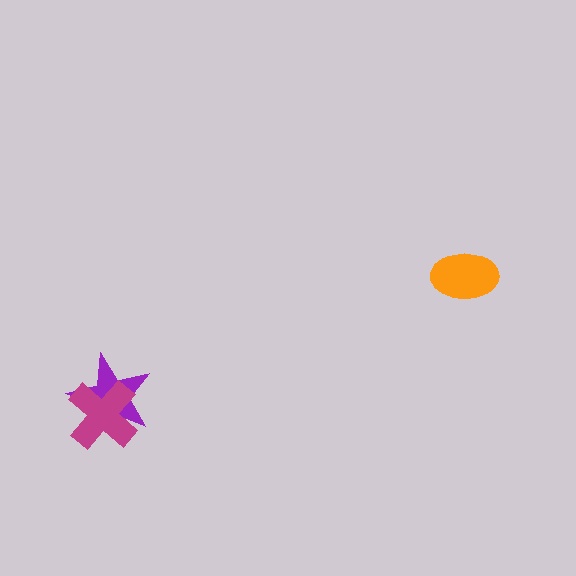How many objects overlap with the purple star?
1 object overlaps with the purple star.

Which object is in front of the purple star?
The magenta cross is in front of the purple star.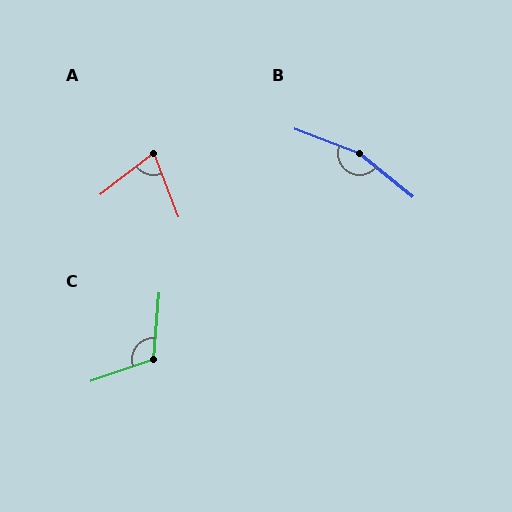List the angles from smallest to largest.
A (73°), C (113°), B (162°).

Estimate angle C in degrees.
Approximately 113 degrees.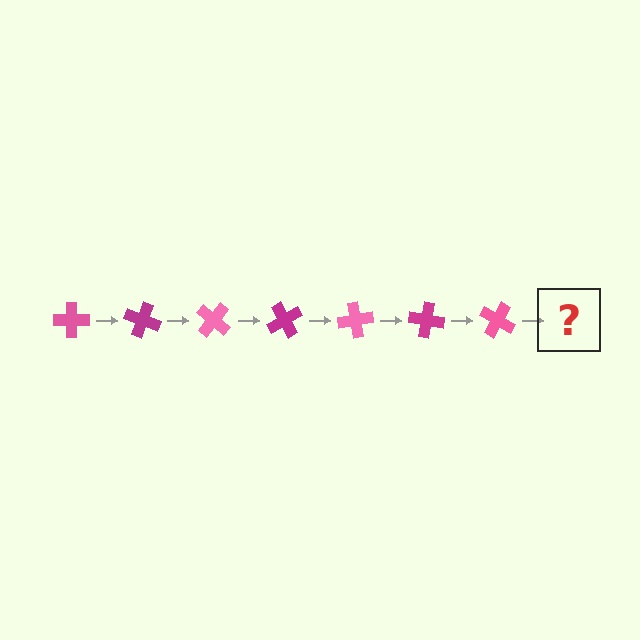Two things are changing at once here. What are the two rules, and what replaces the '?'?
The two rules are that it rotates 20 degrees each step and the color cycles through pink and magenta. The '?' should be a magenta cross, rotated 140 degrees from the start.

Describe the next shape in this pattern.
It should be a magenta cross, rotated 140 degrees from the start.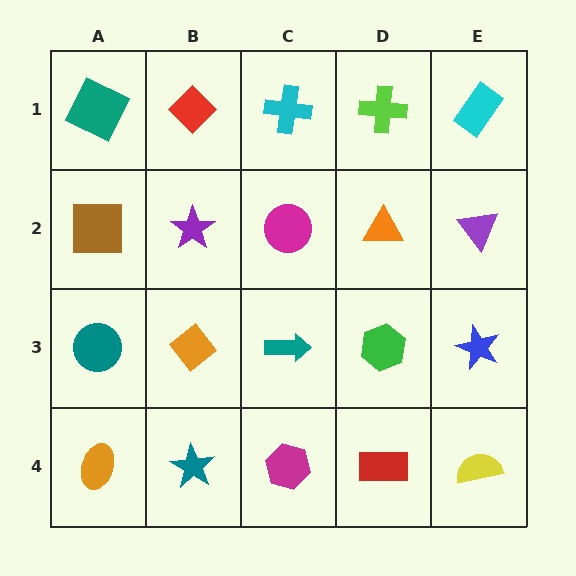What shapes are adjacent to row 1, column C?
A magenta circle (row 2, column C), a red diamond (row 1, column B), a lime cross (row 1, column D).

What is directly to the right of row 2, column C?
An orange triangle.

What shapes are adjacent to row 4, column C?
A teal arrow (row 3, column C), a teal star (row 4, column B), a red rectangle (row 4, column D).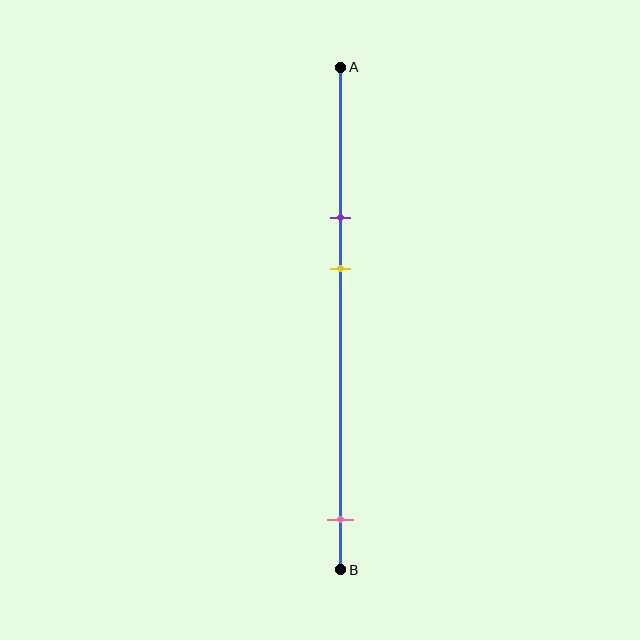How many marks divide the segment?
There are 3 marks dividing the segment.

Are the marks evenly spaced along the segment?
No, the marks are not evenly spaced.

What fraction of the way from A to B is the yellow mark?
The yellow mark is approximately 40% (0.4) of the way from A to B.